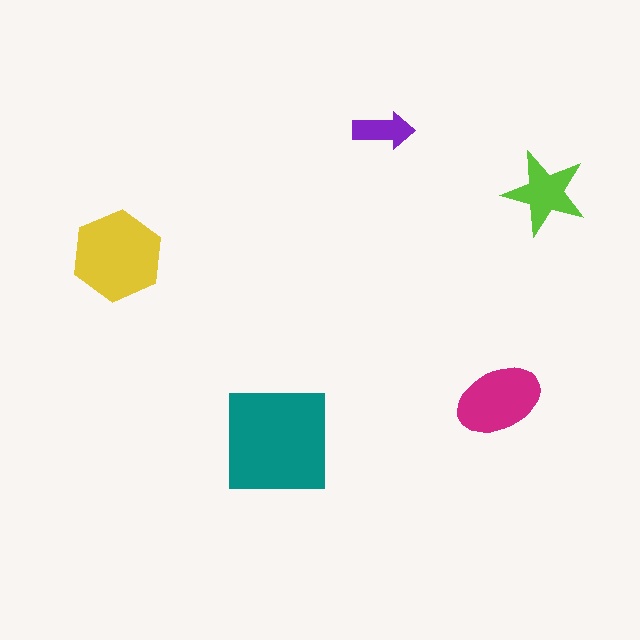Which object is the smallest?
The purple arrow.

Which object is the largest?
The teal square.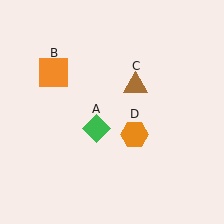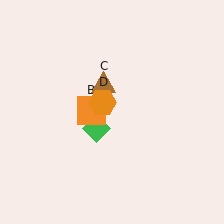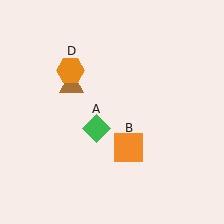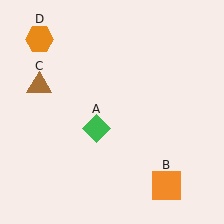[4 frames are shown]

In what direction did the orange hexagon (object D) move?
The orange hexagon (object D) moved up and to the left.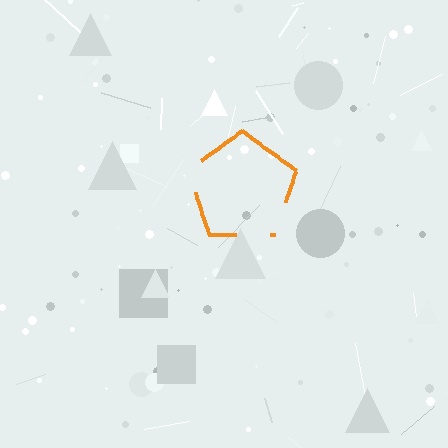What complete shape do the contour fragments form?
The contour fragments form a pentagon.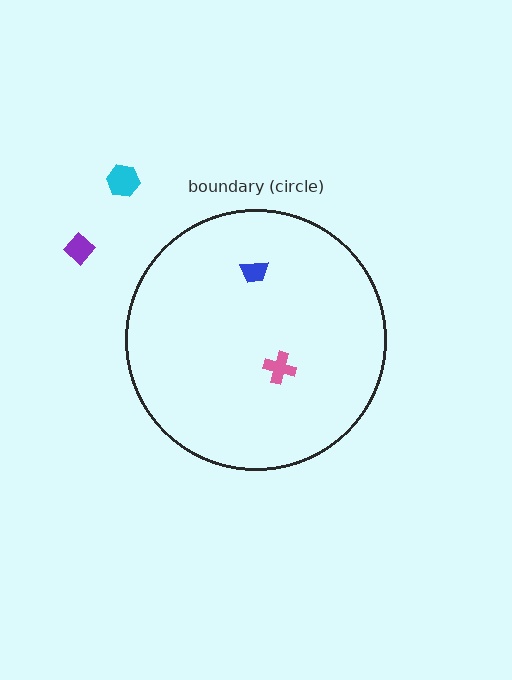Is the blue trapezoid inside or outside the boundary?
Inside.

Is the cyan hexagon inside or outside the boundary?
Outside.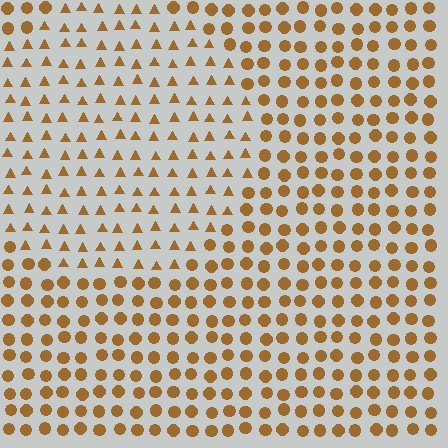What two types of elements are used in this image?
The image uses triangles inside the circle region and circles outside it.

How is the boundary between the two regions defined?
The boundary is defined by a change in element shape: triangles inside vs. circles outside. All elements share the same color and spacing.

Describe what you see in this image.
The image is filled with small brown elements arranged in a uniform grid. A circle-shaped region contains triangles, while the surrounding area contains circles. The boundary is defined purely by the change in element shape.